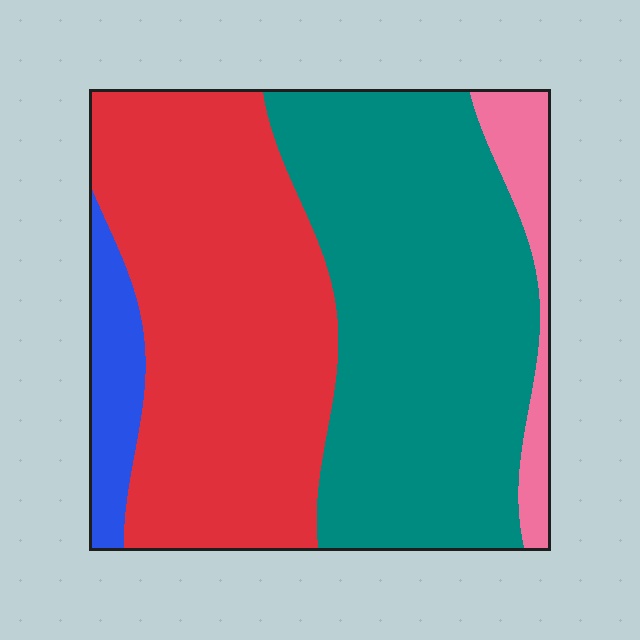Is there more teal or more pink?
Teal.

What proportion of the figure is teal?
Teal takes up between a quarter and a half of the figure.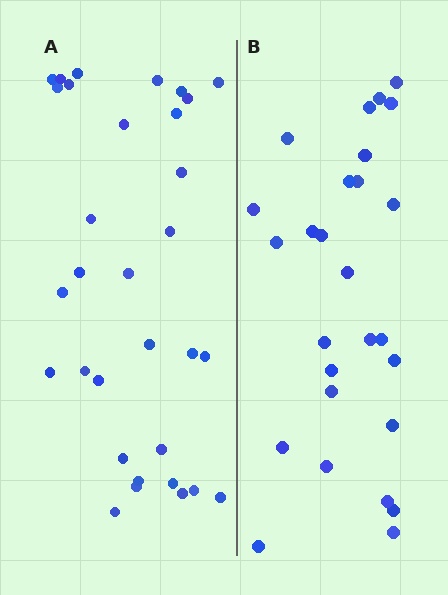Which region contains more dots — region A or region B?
Region A (the left region) has more dots.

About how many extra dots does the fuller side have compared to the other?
Region A has about 5 more dots than region B.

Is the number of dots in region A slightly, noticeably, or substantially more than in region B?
Region A has only slightly more — the two regions are fairly close. The ratio is roughly 1.2 to 1.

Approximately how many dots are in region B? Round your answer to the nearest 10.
About 30 dots. (The exact count is 27, which rounds to 30.)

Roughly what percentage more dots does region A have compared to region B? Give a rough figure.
About 20% more.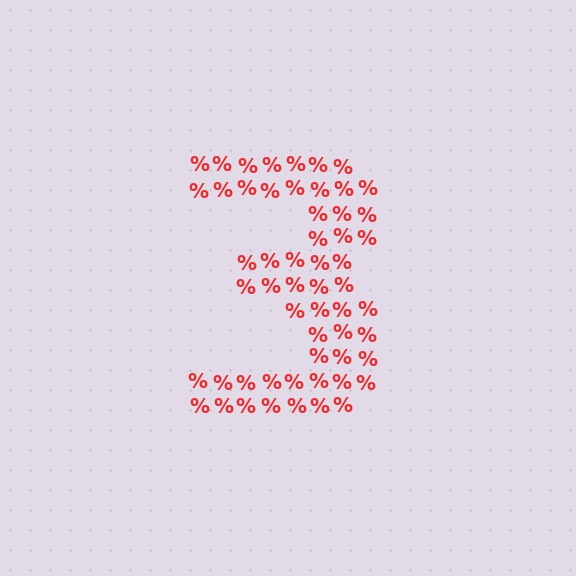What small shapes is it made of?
It is made of small percent signs.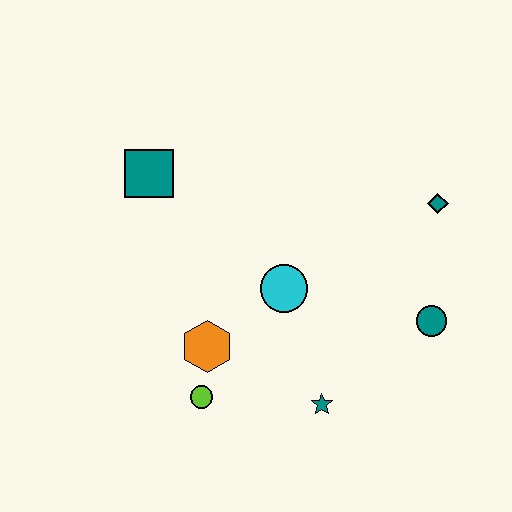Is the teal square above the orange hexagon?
Yes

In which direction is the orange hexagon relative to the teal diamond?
The orange hexagon is to the left of the teal diamond.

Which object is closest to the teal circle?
The teal diamond is closest to the teal circle.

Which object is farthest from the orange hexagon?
The teal diamond is farthest from the orange hexagon.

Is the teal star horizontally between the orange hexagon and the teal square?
No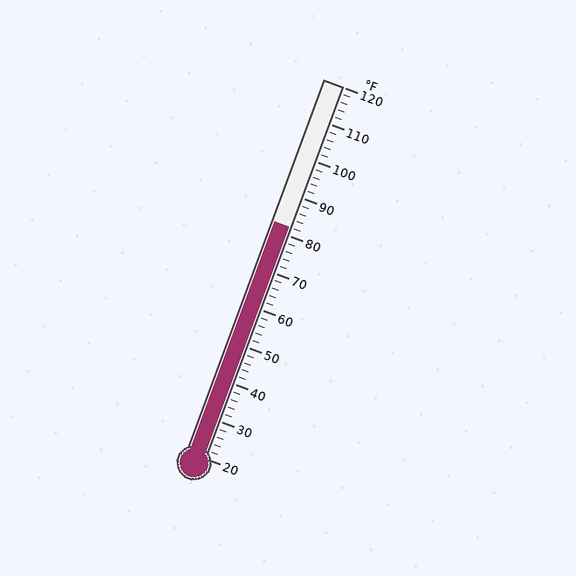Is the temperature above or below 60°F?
The temperature is above 60°F.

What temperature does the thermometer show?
The thermometer shows approximately 82°F.